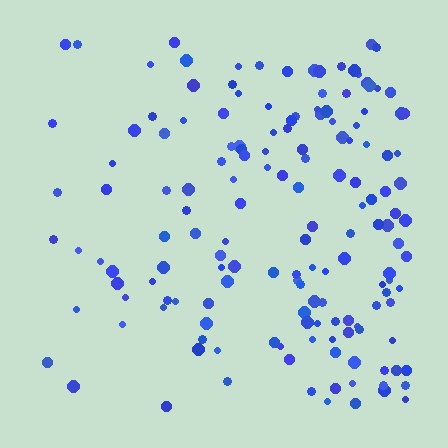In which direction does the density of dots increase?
From left to right, with the right side densest.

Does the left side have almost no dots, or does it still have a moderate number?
Still a moderate number, just noticeably fewer than the right.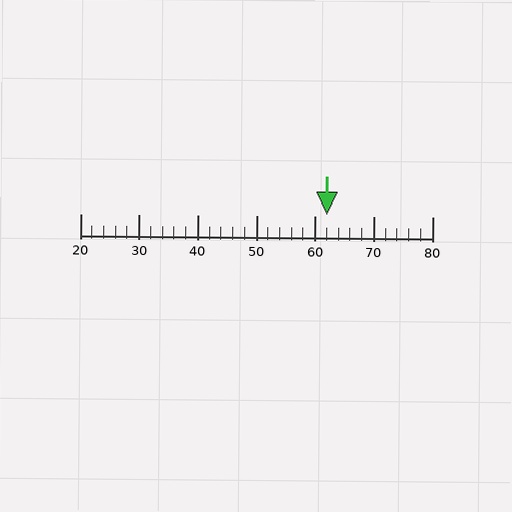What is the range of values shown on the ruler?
The ruler shows values from 20 to 80.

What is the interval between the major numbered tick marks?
The major tick marks are spaced 10 units apart.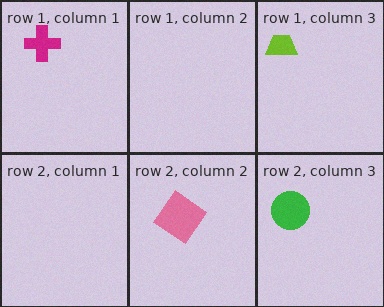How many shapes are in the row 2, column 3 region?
1.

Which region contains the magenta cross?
The row 1, column 1 region.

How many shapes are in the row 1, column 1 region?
1.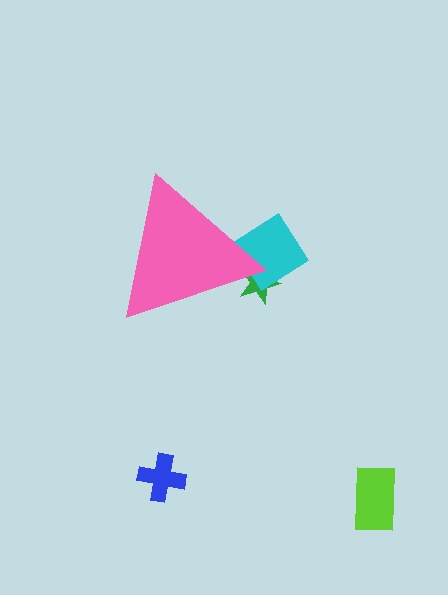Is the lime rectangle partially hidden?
No, the lime rectangle is fully visible.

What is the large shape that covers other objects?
A pink triangle.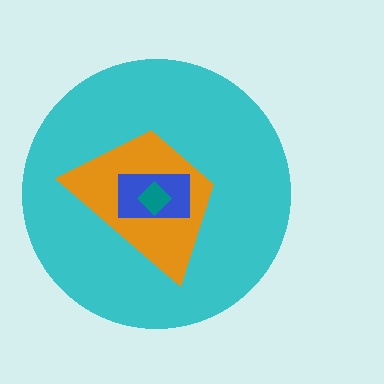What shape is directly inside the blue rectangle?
The teal diamond.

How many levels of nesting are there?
4.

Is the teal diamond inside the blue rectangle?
Yes.